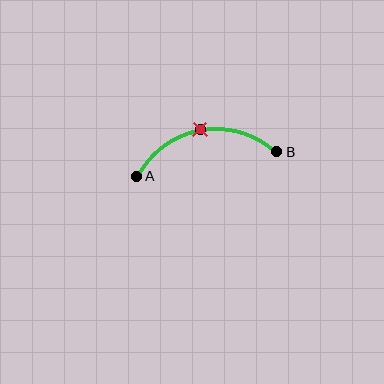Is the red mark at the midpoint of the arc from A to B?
Yes. The red mark lies on the arc at equal arc-length from both A and B — it is the arc midpoint.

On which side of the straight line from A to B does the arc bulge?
The arc bulges above the straight line connecting A and B.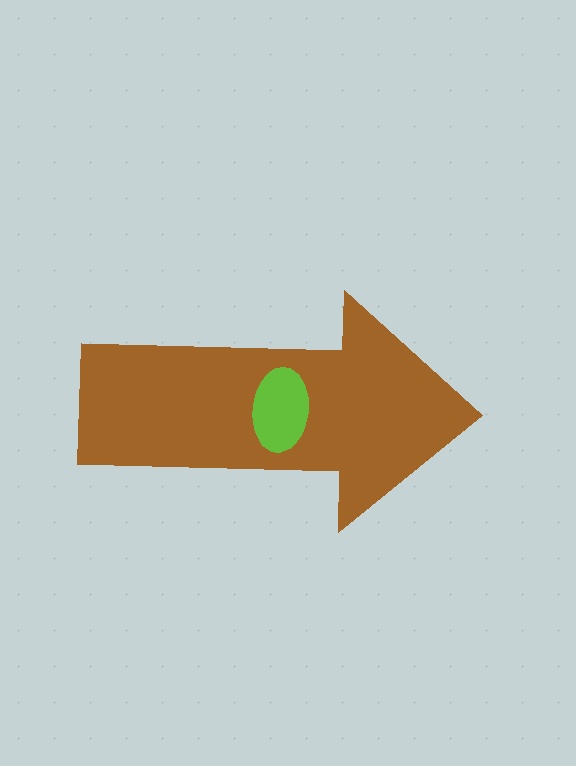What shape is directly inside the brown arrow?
The lime ellipse.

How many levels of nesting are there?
2.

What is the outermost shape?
The brown arrow.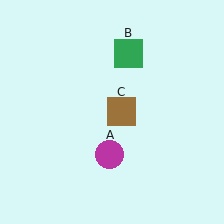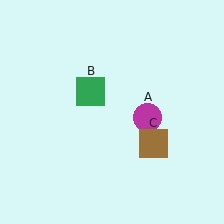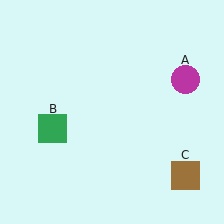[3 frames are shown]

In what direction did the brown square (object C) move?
The brown square (object C) moved down and to the right.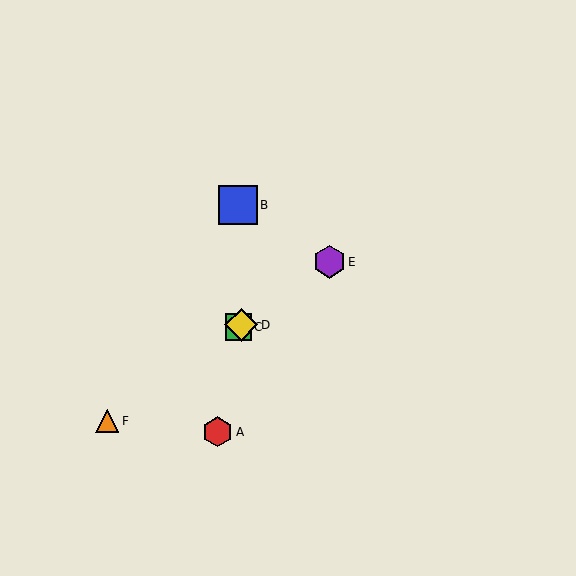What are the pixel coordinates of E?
Object E is at (329, 262).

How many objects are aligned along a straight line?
4 objects (C, D, E, F) are aligned along a straight line.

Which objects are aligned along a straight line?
Objects C, D, E, F are aligned along a straight line.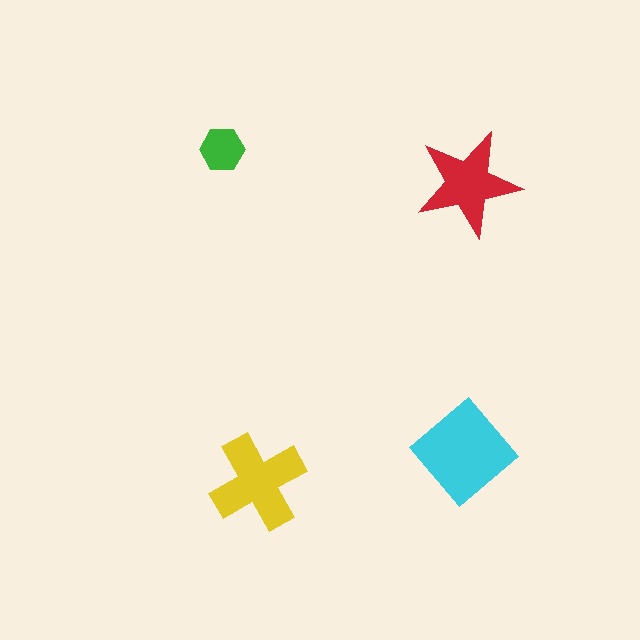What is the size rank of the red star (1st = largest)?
3rd.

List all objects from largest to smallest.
The cyan diamond, the yellow cross, the red star, the green hexagon.